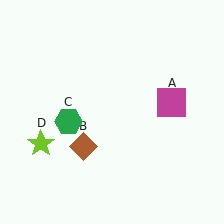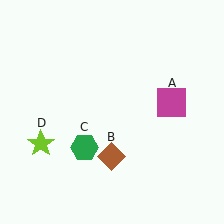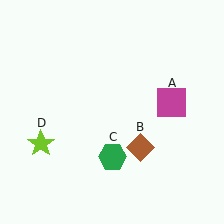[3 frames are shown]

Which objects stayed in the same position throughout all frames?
Magenta square (object A) and lime star (object D) remained stationary.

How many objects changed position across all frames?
2 objects changed position: brown diamond (object B), green hexagon (object C).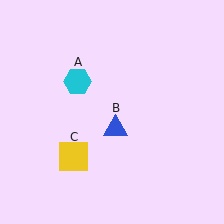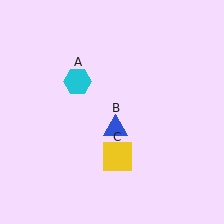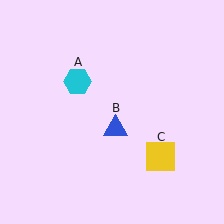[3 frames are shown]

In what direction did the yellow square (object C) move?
The yellow square (object C) moved right.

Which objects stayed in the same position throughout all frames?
Cyan hexagon (object A) and blue triangle (object B) remained stationary.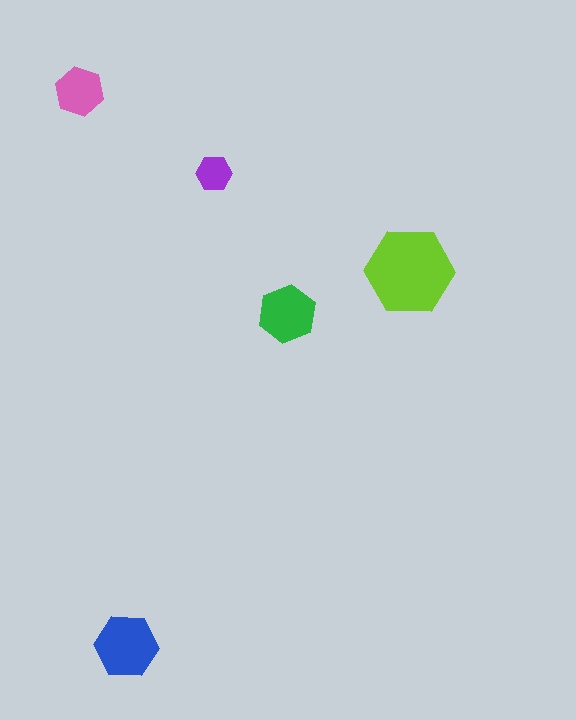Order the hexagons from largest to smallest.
the lime one, the blue one, the green one, the pink one, the purple one.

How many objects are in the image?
There are 5 objects in the image.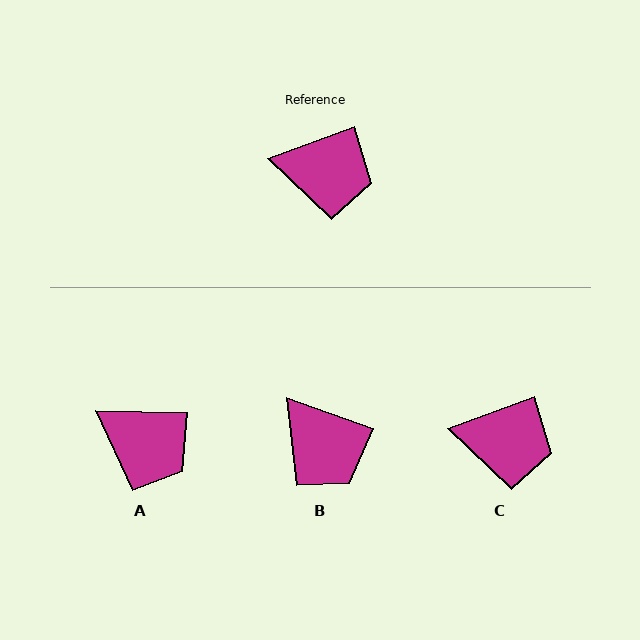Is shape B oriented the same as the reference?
No, it is off by about 40 degrees.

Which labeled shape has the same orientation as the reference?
C.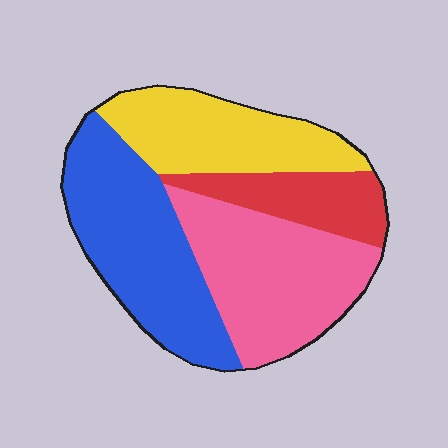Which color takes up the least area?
Red, at roughly 15%.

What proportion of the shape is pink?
Pink covers roughly 30% of the shape.